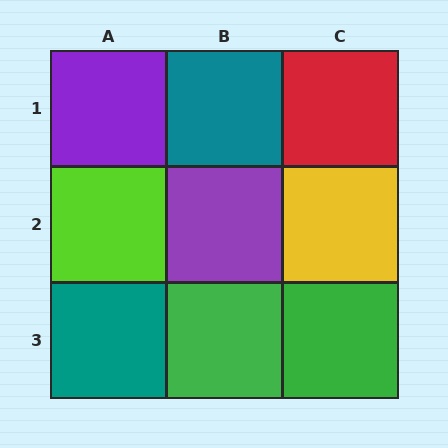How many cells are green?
2 cells are green.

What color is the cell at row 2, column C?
Yellow.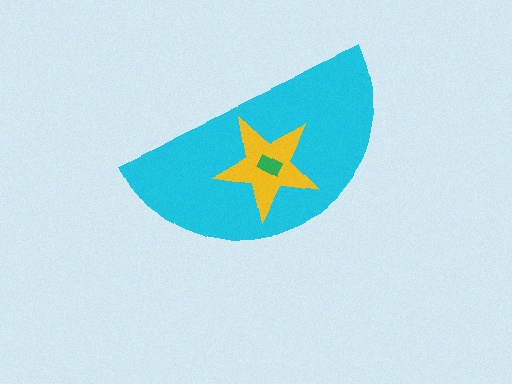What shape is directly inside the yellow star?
The green rectangle.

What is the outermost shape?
The cyan semicircle.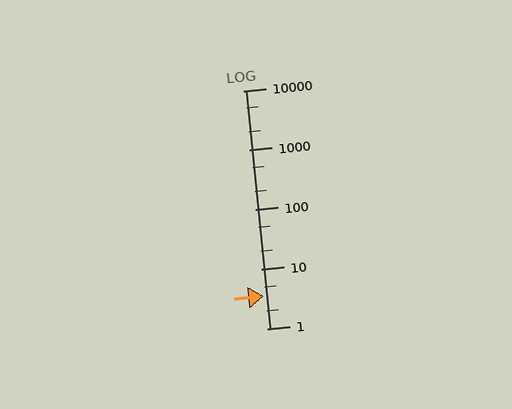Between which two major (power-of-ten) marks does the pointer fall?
The pointer is between 1 and 10.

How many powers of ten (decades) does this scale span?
The scale spans 4 decades, from 1 to 10000.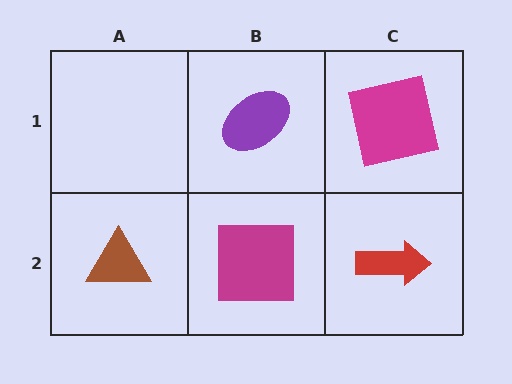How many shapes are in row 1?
2 shapes.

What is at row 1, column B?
A purple ellipse.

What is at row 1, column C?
A magenta square.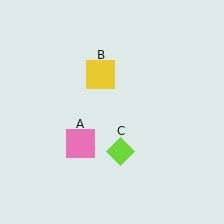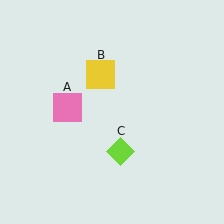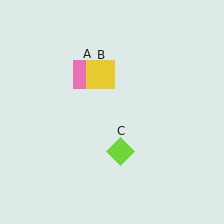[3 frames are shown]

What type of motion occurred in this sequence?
The pink square (object A) rotated clockwise around the center of the scene.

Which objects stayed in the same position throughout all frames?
Yellow square (object B) and lime diamond (object C) remained stationary.